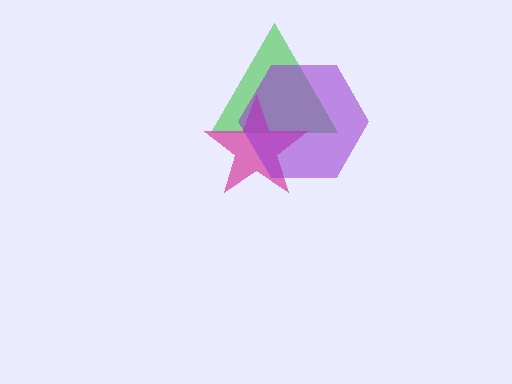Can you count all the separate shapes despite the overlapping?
Yes, there are 3 separate shapes.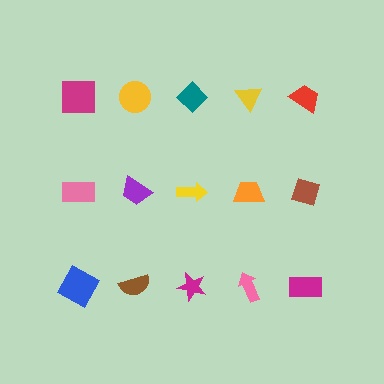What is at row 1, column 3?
A teal diamond.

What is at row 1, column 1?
A magenta square.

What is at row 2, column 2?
A purple trapezoid.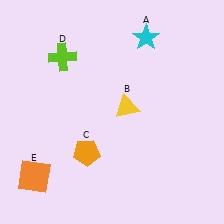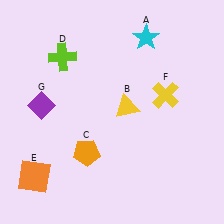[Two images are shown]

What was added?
A yellow cross (F), a purple diamond (G) were added in Image 2.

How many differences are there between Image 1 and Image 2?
There are 2 differences between the two images.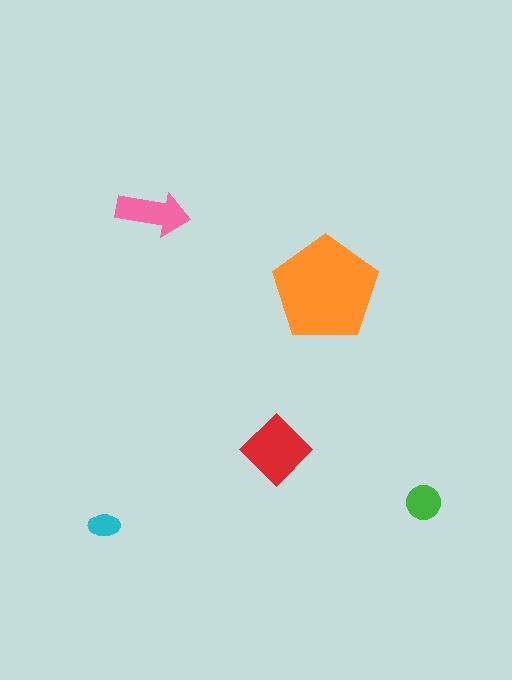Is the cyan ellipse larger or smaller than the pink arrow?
Smaller.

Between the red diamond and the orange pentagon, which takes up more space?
The orange pentagon.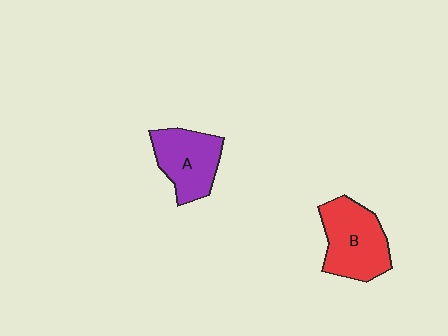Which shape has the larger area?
Shape B (red).